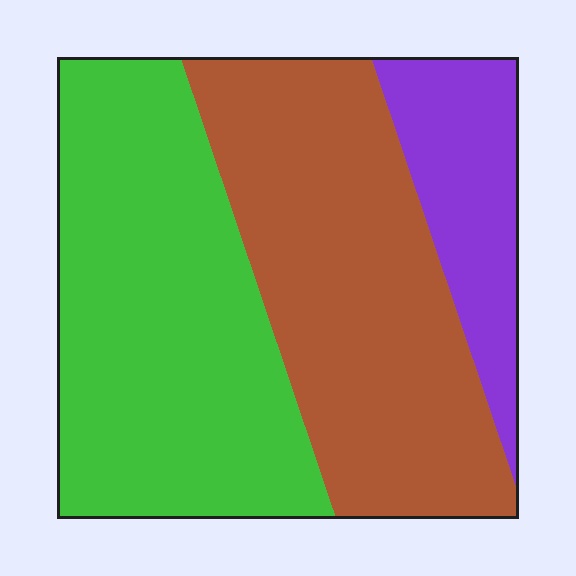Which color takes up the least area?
Purple, at roughly 15%.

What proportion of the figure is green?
Green takes up about two fifths (2/5) of the figure.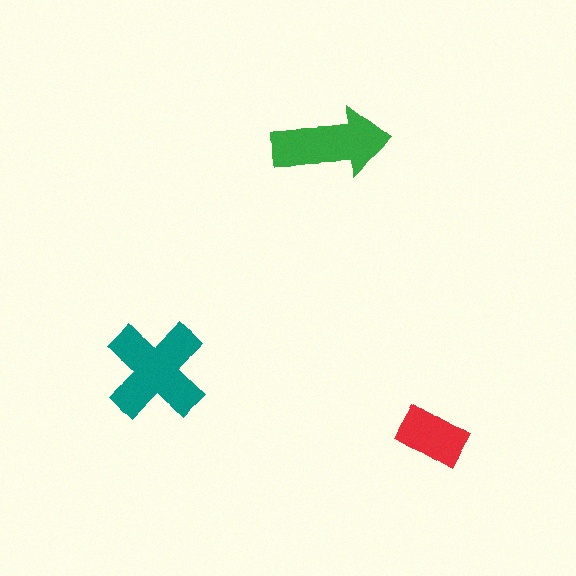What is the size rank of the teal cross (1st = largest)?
1st.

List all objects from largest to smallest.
The teal cross, the green arrow, the red rectangle.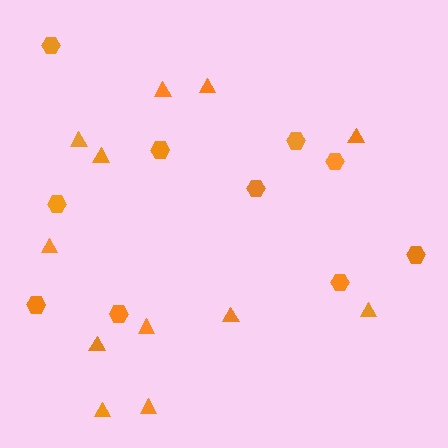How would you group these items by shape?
There are 2 groups: one group of hexagons (10) and one group of triangles (12).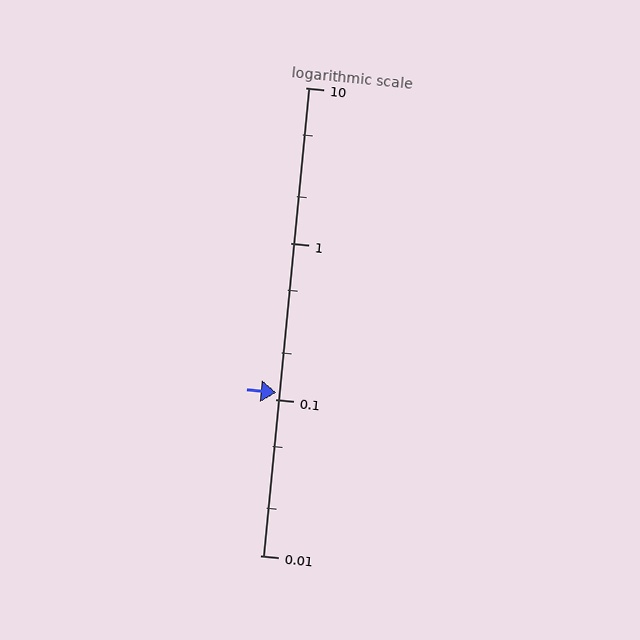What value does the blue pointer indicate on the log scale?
The pointer indicates approximately 0.11.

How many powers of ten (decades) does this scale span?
The scale spans 3 decades, from 0.01 to 10.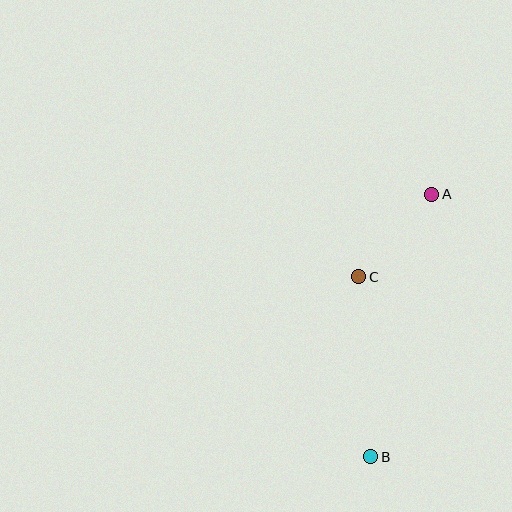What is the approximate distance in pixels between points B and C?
The distance between B and C is approximately 180 pixels.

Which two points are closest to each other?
Points A and C are closest to each other.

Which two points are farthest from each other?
Points A and B are farthest from each other.